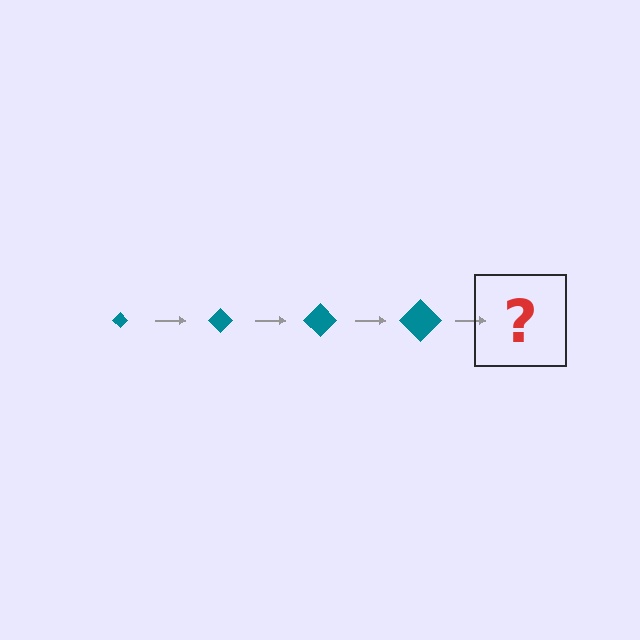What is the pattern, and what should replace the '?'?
The pattern is that the diamond gets progressively larger each step. The '?' should be a teal diamond, larger than the previous one.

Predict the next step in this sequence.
The next step is a teal diamond, larger than the previous one.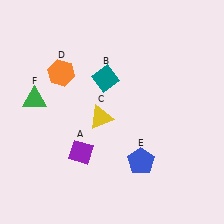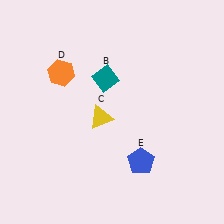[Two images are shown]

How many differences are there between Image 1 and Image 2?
There are 2 differences between the two images.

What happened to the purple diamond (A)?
The purple diamond (A) was removed in Image 2. It was in the bottom-left area of Image 1.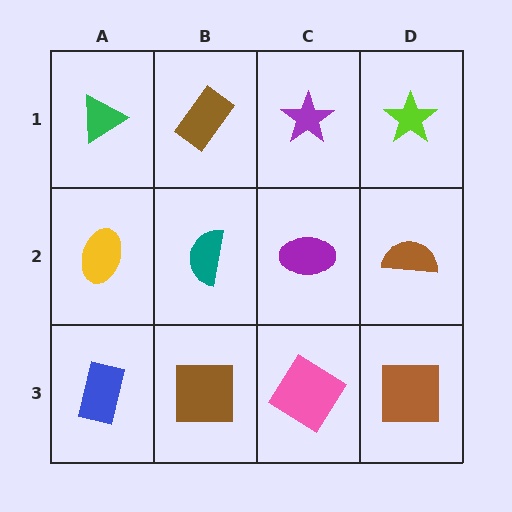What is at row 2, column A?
A yellow ellipse.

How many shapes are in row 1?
4 shapes.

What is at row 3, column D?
A brown square.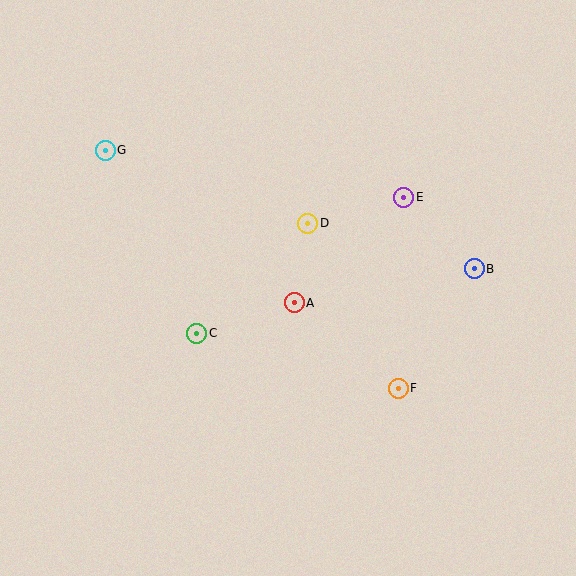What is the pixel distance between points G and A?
The distance between G and A is 243 pixels.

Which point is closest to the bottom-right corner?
Point F is closest to the bottom-right corner.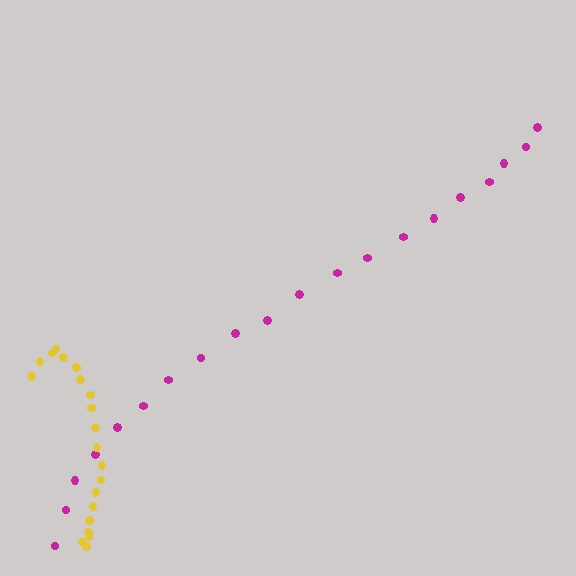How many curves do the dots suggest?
There are 2 distinct paths.